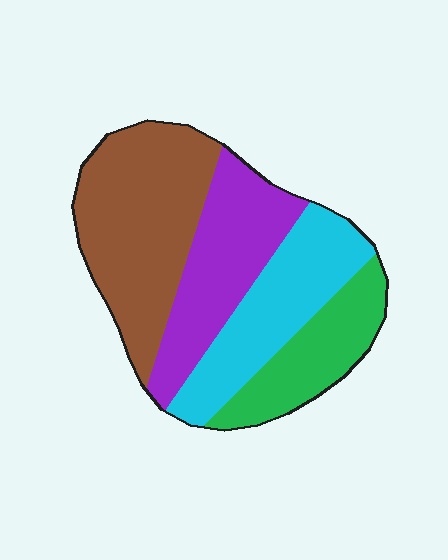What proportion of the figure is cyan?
Cyan covers around 25% of the figure.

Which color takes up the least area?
Green, at roughly 20%.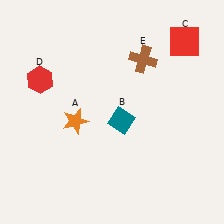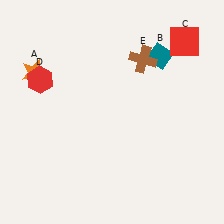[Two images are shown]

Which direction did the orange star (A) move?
The orange star (A) moved up.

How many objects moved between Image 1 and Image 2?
2 objects moved between the two images.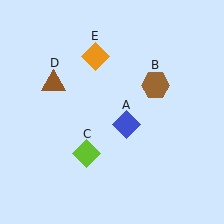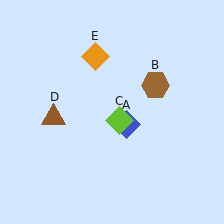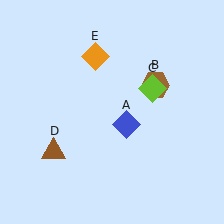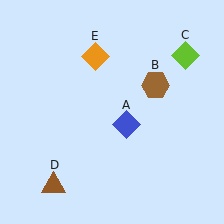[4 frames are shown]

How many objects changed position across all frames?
2 objects changed position: lime diamond (object C), brown triangle (object D).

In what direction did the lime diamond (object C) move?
The lime diamond (object C) moved up and to the right.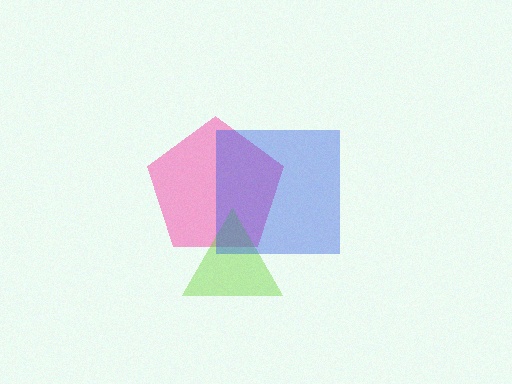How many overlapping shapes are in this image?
There are 3 overlapping shapes in the image.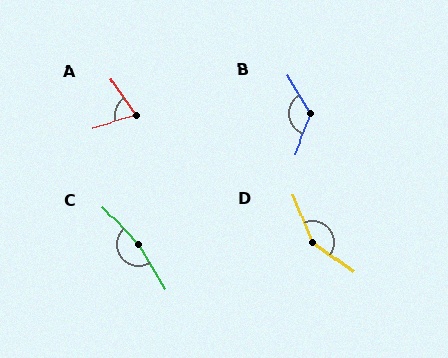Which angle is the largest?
C, at approximately 170 degrees.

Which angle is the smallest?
A, at approximately 70 degrees.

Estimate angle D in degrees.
Approximately 147 degrees.